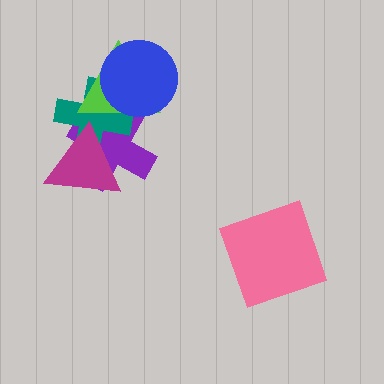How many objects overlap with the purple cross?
4 objects overlap with the purple cross.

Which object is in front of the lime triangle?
The blue circle is in front of the lime triangle.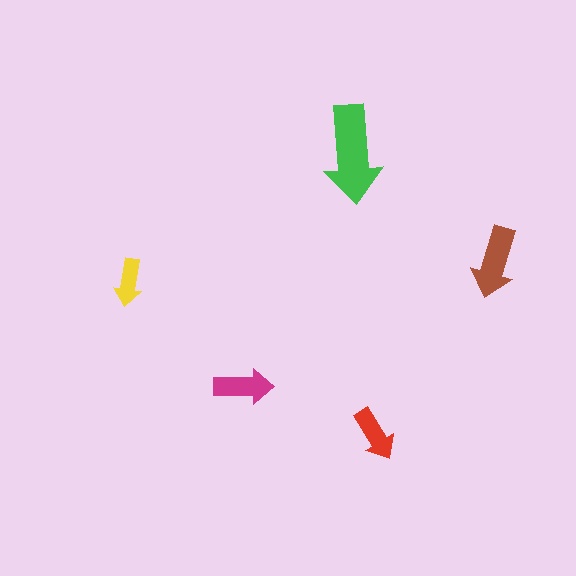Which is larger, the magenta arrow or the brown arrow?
The brown one.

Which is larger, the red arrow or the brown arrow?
The brown one.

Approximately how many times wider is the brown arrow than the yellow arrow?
About 1.5 times wider.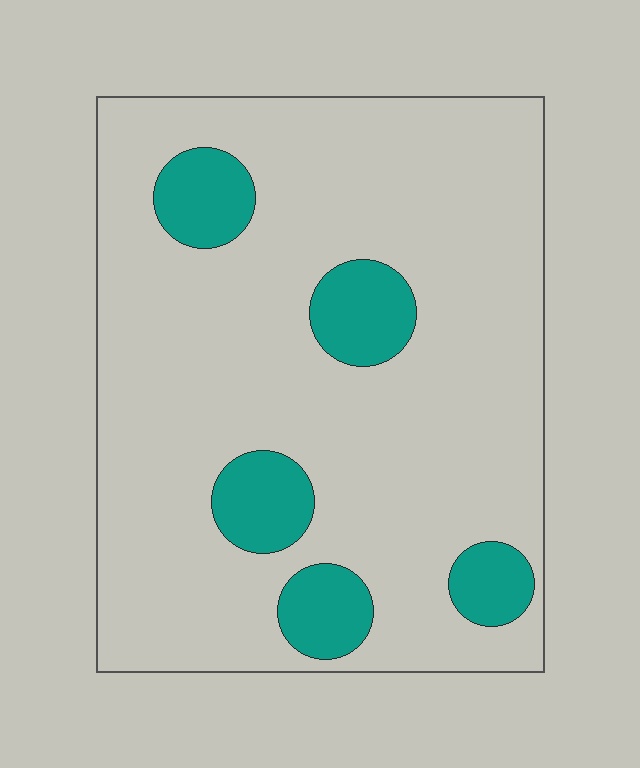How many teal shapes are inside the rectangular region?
5.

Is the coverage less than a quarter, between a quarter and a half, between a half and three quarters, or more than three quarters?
Less than a quarter.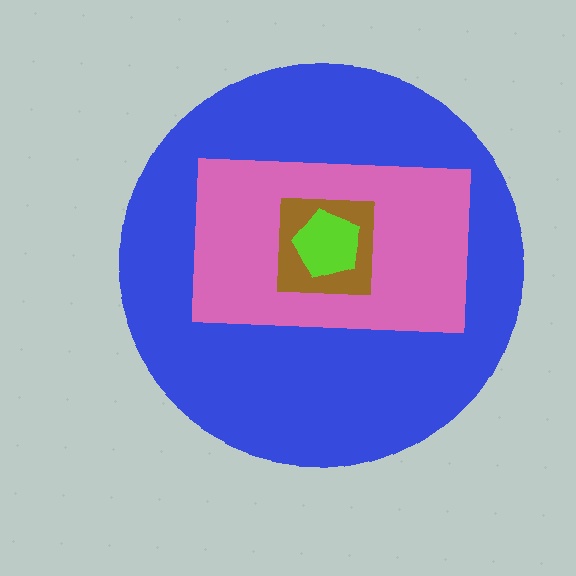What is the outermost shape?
The blue circle.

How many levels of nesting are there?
4.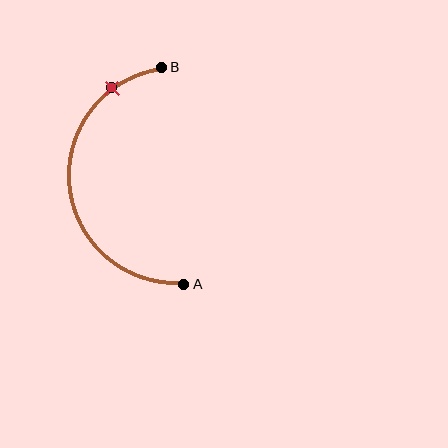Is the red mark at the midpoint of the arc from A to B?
No. The red mark lies on the arc but is closer to endpoint B. The arc midpoint would be at the point on the curve equidistant along the arc from both A and B.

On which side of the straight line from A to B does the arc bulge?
The arc bulges to the left of the straight line connecting A and B.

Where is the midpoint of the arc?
The arc midpoint is the point on the curve farthest from the straight line joining A and B. It sits to the left of that line.